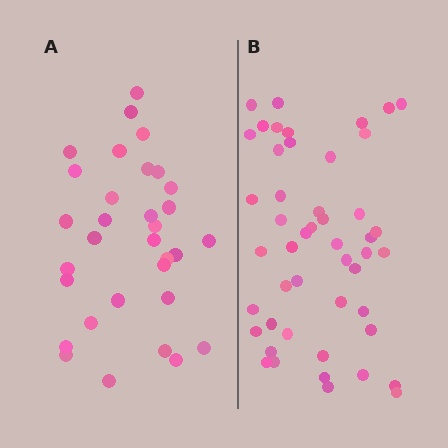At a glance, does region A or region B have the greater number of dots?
Region B (the right region) has more dots.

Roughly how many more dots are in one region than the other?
Region B has approximately 15 more dots than region A.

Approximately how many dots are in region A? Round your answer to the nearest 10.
About 30 dots. (The exact count is 32, which rounds to 30.)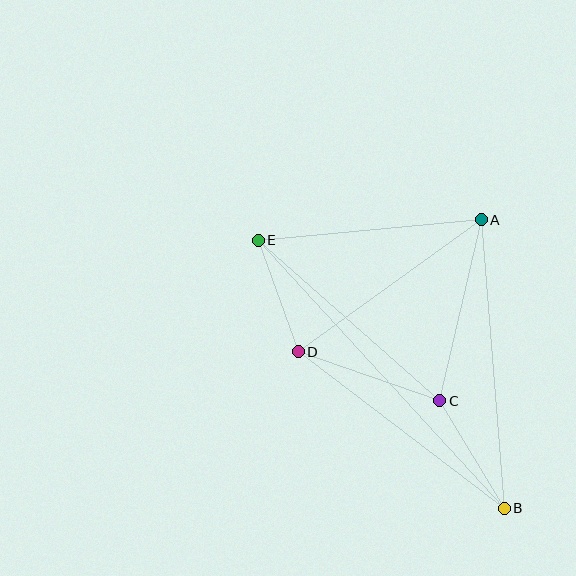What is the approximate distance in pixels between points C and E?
The distance between C and E is approximately 242 pixels.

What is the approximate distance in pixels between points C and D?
The distance between C and D is approximately 150 pixels.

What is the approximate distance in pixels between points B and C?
The distance between B and C is approximately 126 pixels.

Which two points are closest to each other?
Points D and E are closest to each other.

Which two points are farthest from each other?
Points B and E are farthest from each other.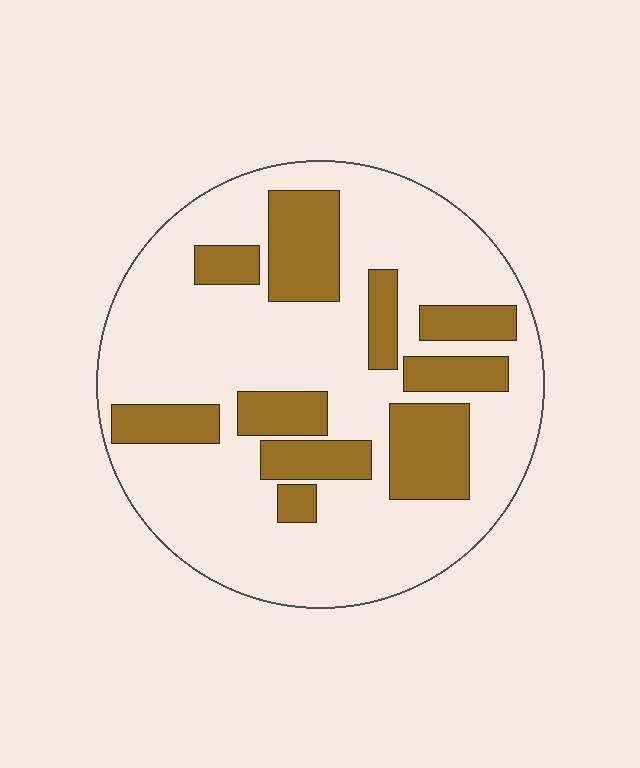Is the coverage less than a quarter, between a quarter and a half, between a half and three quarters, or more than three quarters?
Between a quarter and a half.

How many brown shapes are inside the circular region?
10.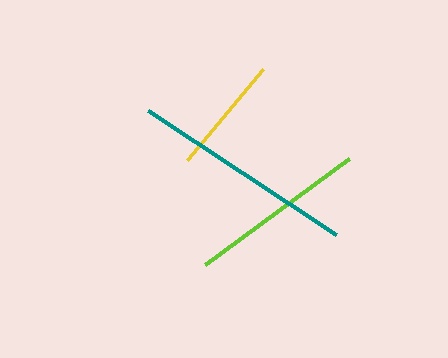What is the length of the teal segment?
The teal segment is approximately 226 pixels long.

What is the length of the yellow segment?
The yellow segment is approximately 119 pixels long.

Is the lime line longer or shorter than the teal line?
The teal line is longer than the lime line.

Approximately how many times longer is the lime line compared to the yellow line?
The lime line is approximately 1.5 times the length of the yellow line.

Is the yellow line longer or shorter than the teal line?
The teal line is longer than the yellow line.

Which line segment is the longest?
The teal line is the longest at approximately 226 pixels.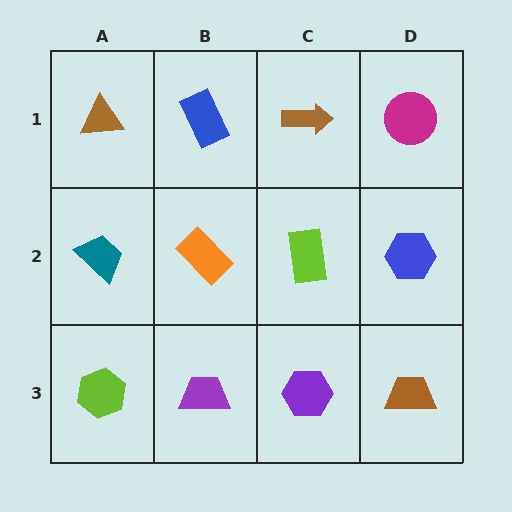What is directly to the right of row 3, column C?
A brown trapezoid.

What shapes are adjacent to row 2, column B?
A blue rectangle (row 1, column B), a purple trapezoid (row 3, column B), a teal trapezoid (row 2, column A), a lime rectangle (row 2, column C).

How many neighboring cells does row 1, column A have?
2.